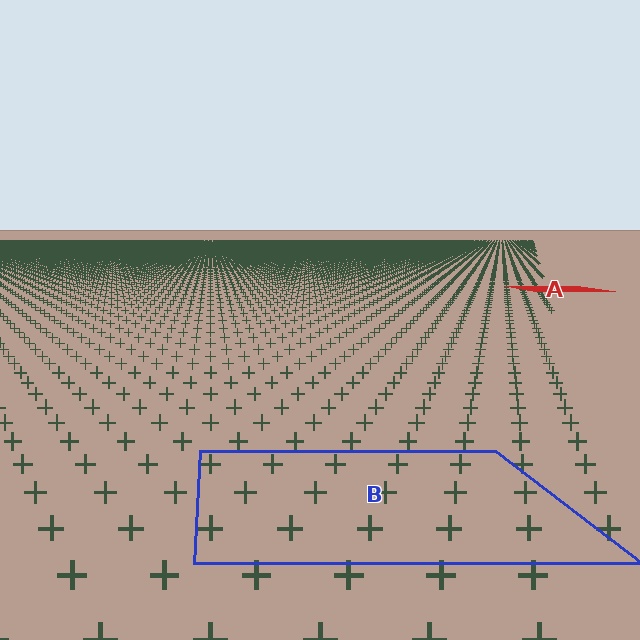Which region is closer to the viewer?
Region B is closer. The texture elements there are larger and more spread out.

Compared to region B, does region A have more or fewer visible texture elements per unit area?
Region A has more texture elements per unit area — they are packed more densely because it is farther away.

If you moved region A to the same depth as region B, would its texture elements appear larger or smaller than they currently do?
They would appear larger. At a closer depth, the same texture elements are projected at a bigger on-screen size.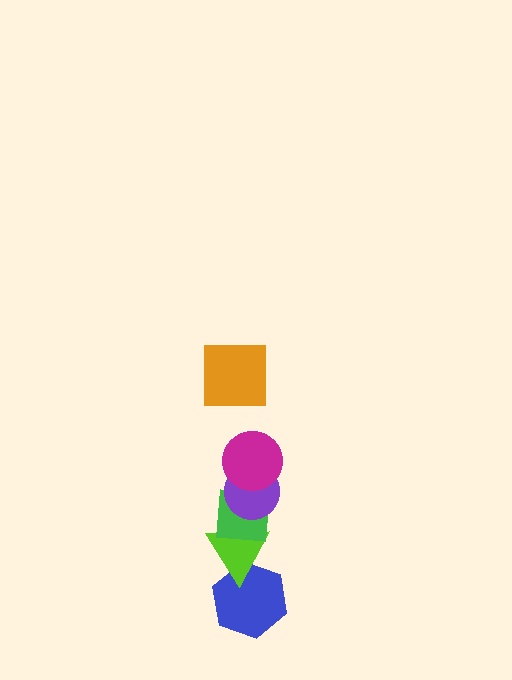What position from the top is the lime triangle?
The lime triangle is 5th from the top.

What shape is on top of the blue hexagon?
The lime triangle is on top of the blue hexagon.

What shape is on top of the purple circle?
The magenta circle is on top of the purple circle.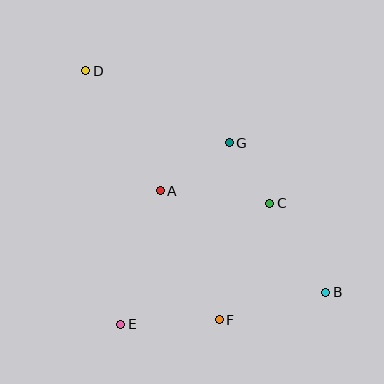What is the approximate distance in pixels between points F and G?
The distance between F and G is approximately 177 pixels.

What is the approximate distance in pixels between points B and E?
The distance between B and E is approximately 207 pixels.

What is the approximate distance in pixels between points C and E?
The distance between C and E is approximately 192 pixels.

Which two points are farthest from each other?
Points B and D are farthest from each other.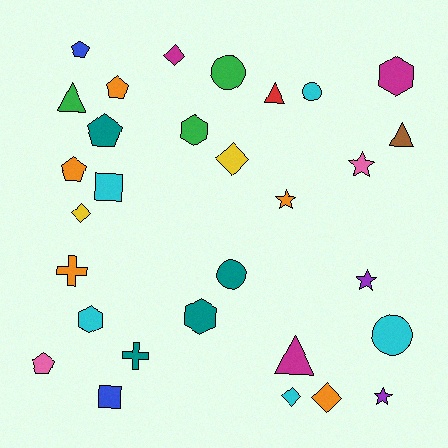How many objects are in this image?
There are 30 objects.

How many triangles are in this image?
There are 4 triangles.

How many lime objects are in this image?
There are no lime objects.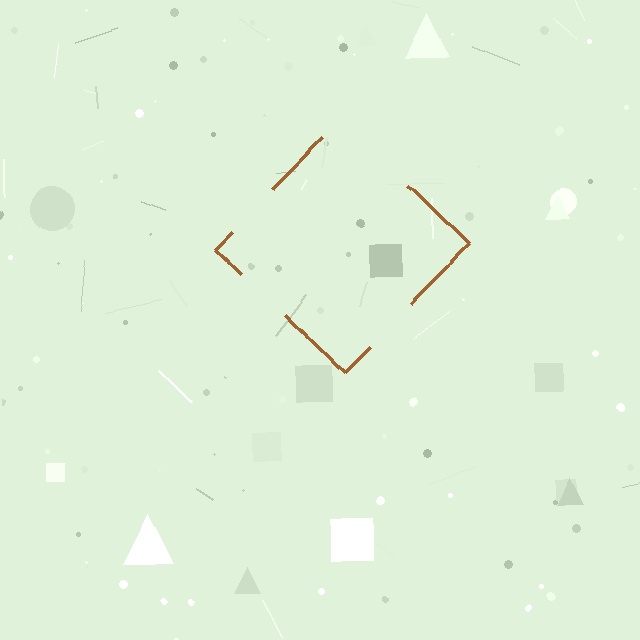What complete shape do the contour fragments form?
The contour fragments form a diamond.